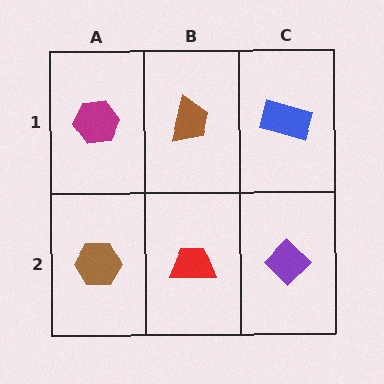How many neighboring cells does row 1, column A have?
2.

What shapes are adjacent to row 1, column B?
A red trapezoid (row 2, column B), a magenta hexagon (row 1, column A), a blue rectangle (row 1, column C).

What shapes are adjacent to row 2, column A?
A magenta hexagon (row 1, column A), a red trapezoid (row 2, column B).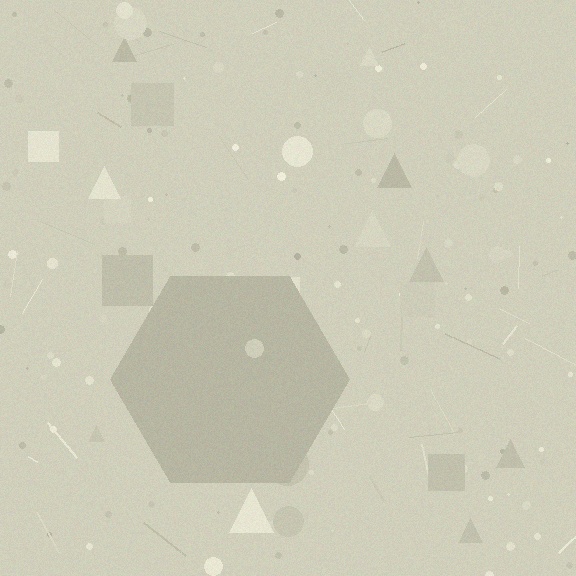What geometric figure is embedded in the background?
A hexagon is embedded in the background.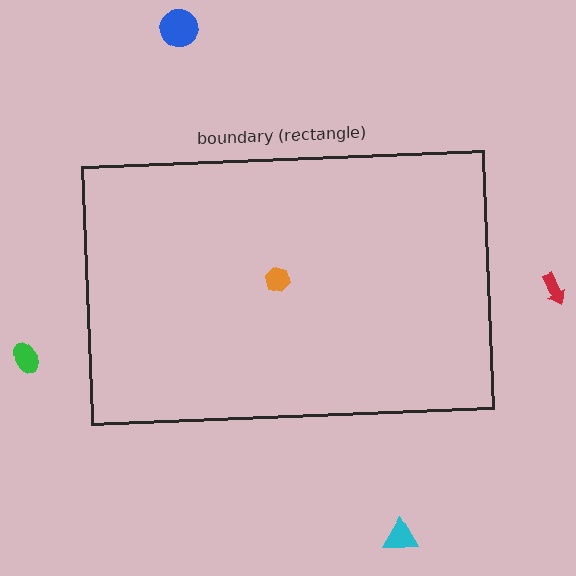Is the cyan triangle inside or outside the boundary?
Outside.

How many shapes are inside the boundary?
1 inside, 4 outside.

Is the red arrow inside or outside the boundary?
Outside.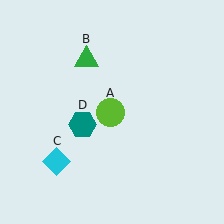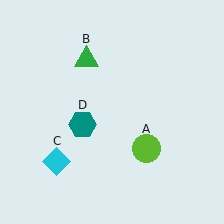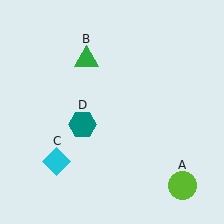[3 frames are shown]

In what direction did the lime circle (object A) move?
The lime circle (object A) moved down and to the right.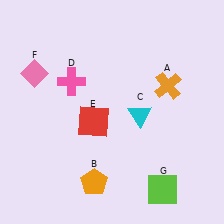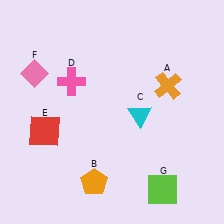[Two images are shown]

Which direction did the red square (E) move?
The red square (E) moved left.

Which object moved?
The red square (E) moved left.